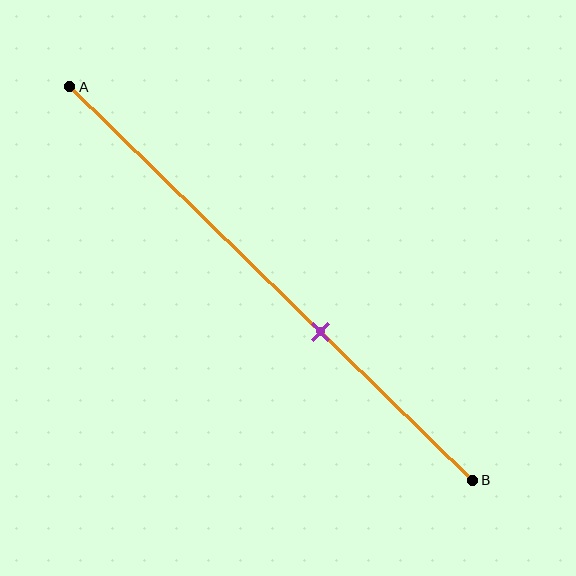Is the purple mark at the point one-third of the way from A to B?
No, the mark is at about 60% from A, not at the 33% one-third point.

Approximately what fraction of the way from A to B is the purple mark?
The purple mark is approximately 60% of the way from A to B.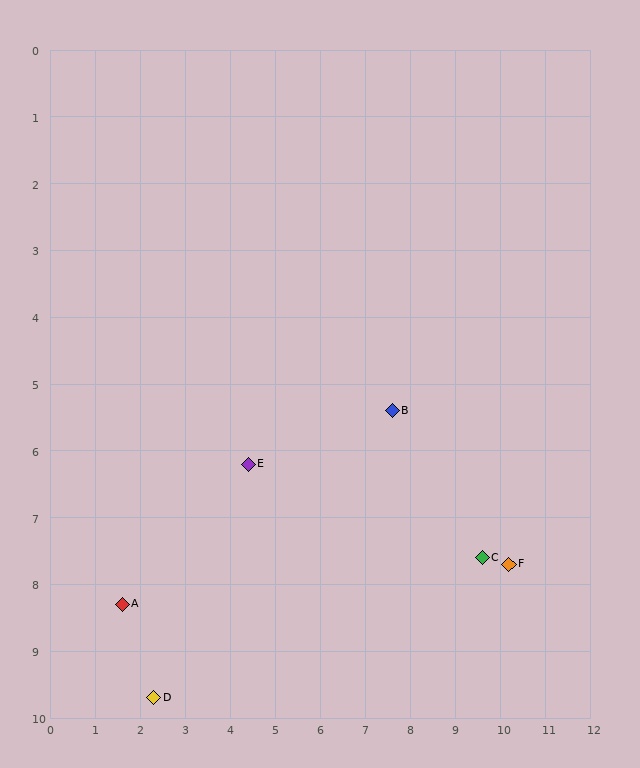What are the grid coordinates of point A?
Point A is at approximately (1.6, 8.3).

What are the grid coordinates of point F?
Point F is at approximately (10.2, 7.7).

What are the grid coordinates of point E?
Point E is at approximately (4.4, 6.2).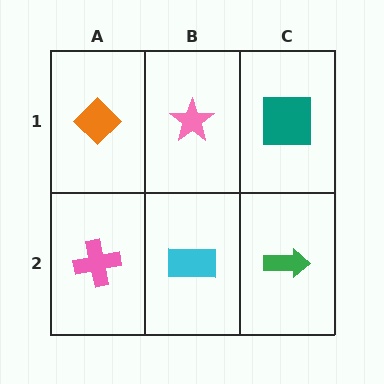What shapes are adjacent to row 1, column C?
A green arrow (row 2, column C), a pink star (row 1, column B).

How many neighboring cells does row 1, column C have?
2.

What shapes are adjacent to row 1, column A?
A pink cross (row 2, column A), a pink star (row 1, column B).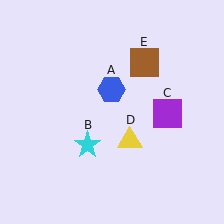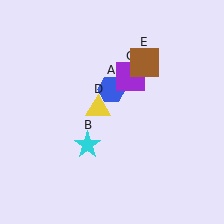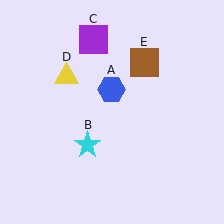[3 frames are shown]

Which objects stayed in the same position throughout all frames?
Blue hexagon (object A) and cyan star (object B) and brown square (object E) remained stationary.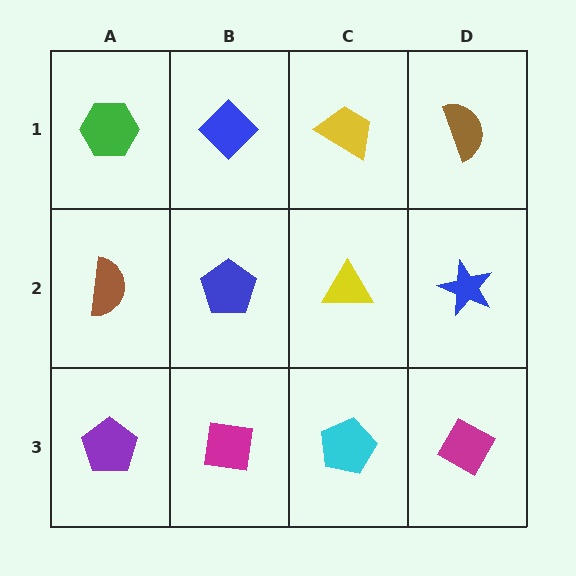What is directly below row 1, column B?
A blue pentagon.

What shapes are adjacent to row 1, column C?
A yellow triangle (row 2, column C), a blue diamond (row 1, column B), a brown semicircle (row 1, column D).